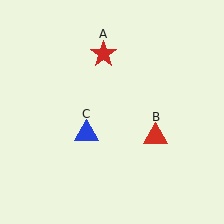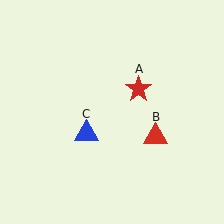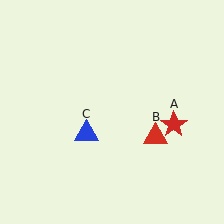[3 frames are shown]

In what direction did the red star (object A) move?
The red star (object A) moved down and to the right.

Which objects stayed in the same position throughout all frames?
Red triangle (object B) and blue triangle (object C) remained stationary.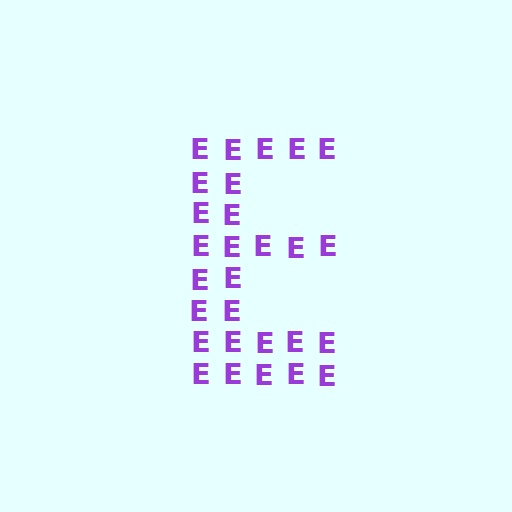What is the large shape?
The large shape is the letter E.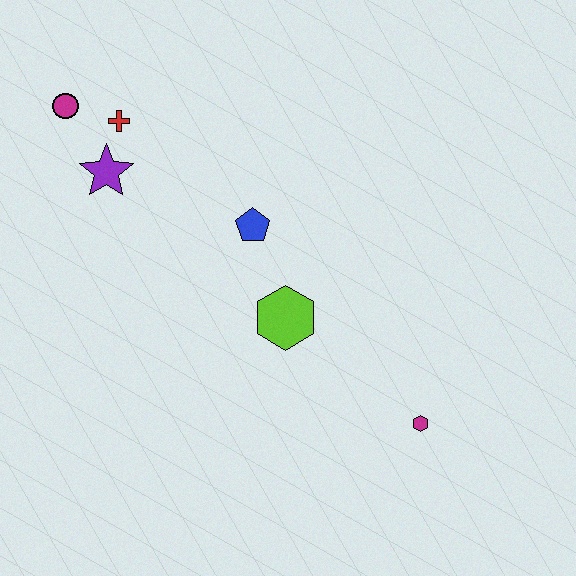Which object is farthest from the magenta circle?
The magenta hexagon is farthest from the magenta circle.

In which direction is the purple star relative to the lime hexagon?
The purple star is to the left of the lime hexagon.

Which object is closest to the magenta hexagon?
The lime hexagon is closest to the magenta hexagon.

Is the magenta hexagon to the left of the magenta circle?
No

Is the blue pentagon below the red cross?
Yes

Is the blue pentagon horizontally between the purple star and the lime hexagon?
Yes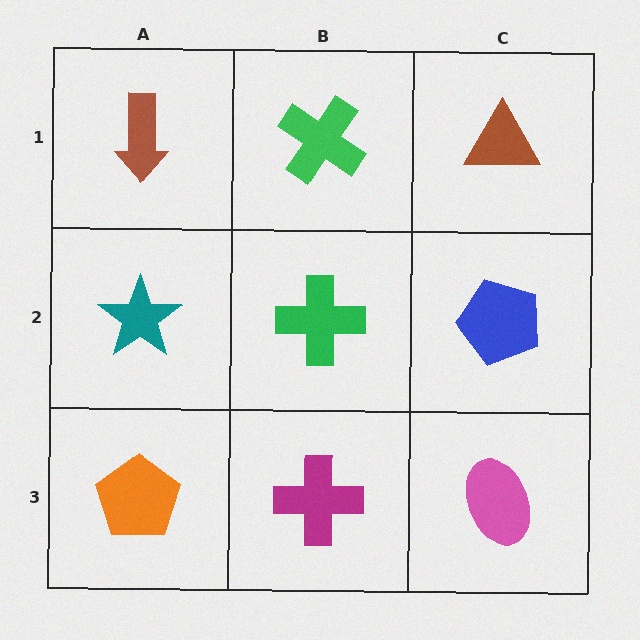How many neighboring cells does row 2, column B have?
4.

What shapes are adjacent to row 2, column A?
A brown arrow (row 1, column A), an orange pentagon (row 3, column A), a green cross (row 2, column B).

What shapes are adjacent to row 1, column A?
A teal star (row 2, column A), a green cross (row 1, column B).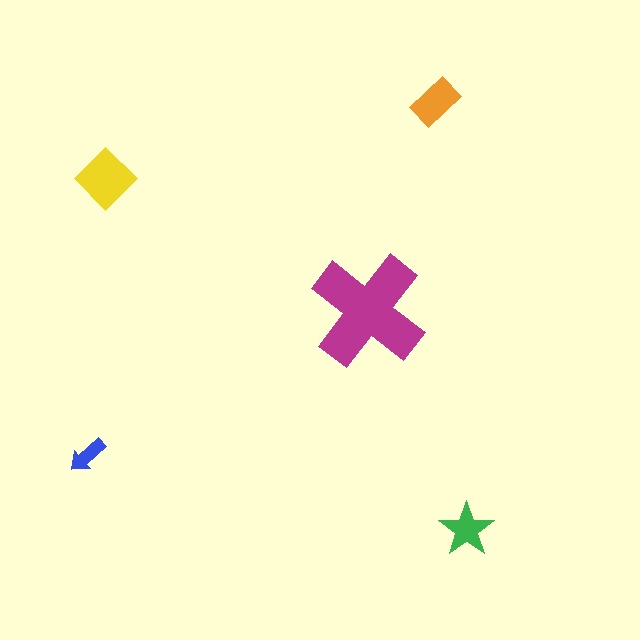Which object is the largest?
The magenta cross.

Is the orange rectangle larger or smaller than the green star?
Larger.